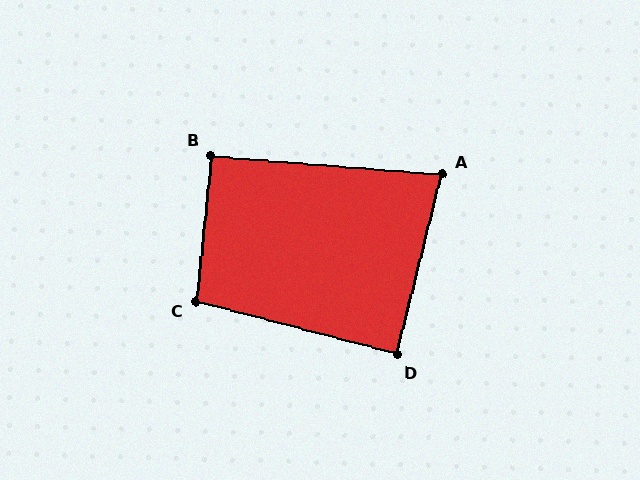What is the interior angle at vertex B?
Approximately 91 degrees (approximately right).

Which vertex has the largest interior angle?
C, at approximately 99 degrees.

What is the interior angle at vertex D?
Approximately 89 degrees (approximately right).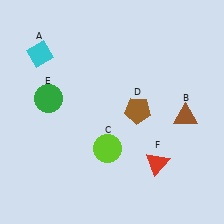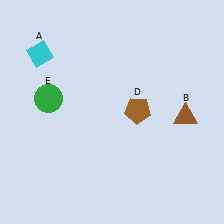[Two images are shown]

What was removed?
The lime circle (C), the red triangle (F) were removed in Image 2.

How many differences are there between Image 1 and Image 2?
There are 2 differences between the two images.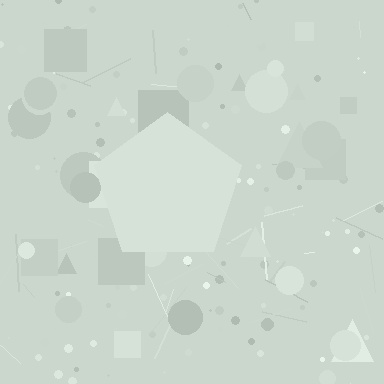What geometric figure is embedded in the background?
A pentagon is embedded in the background.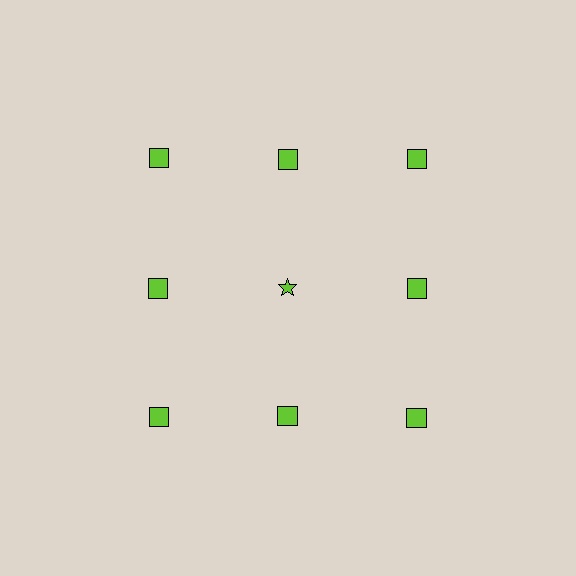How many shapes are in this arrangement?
There are 9 shapes arranged in a grid pattern.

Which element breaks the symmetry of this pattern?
The lime star in the second row, second from left column breaks the symmetry. All other shapes are lime squares.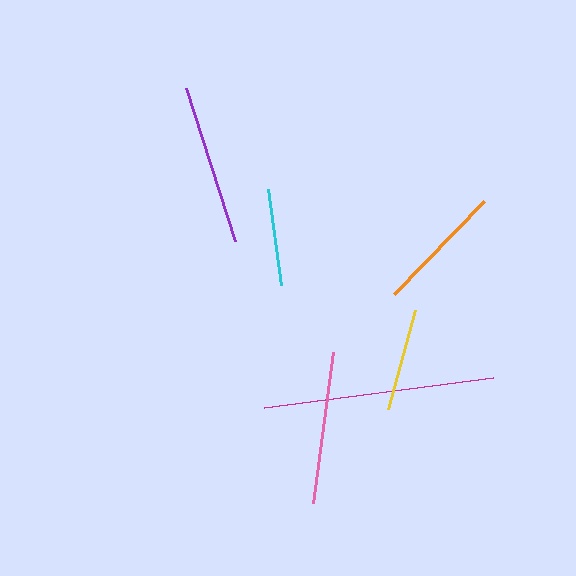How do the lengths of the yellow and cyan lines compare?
The yellow and cyan lines are approximately the same length.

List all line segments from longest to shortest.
From longest to shortest: magenta, purple, pink, orange, yellow, cyan.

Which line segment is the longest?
The magenta line is the longest at approximately 231 pixels.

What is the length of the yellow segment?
The yellow segment is approximately 103 pixels long.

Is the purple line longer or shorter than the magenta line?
The magenta line is longer than the purple line.